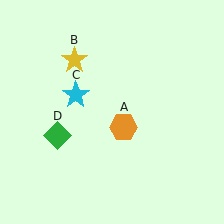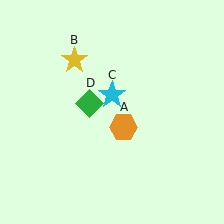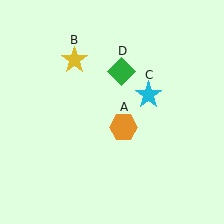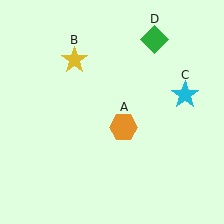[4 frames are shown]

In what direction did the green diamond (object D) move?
The green diamond (object D) moved up and to the right.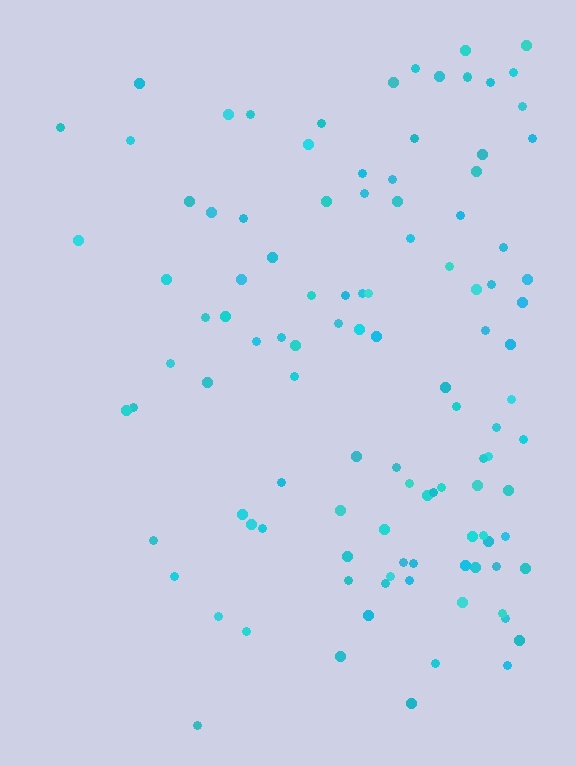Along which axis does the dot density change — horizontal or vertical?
Horizontal.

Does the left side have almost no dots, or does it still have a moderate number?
Still a moderate number, just noticeably fewer than the right.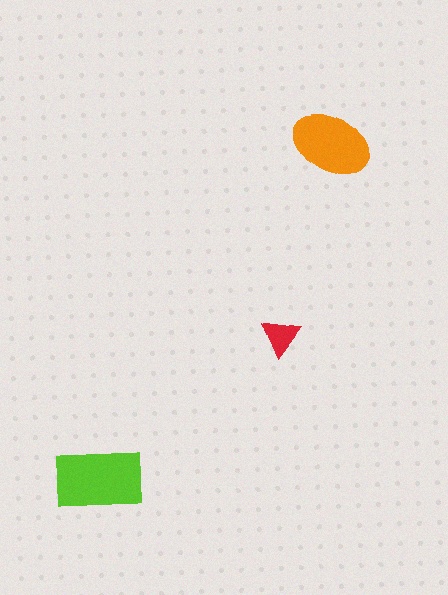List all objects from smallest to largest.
The red triangle, the orange ellipse, the lime rectangle.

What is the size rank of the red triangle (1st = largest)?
3rd.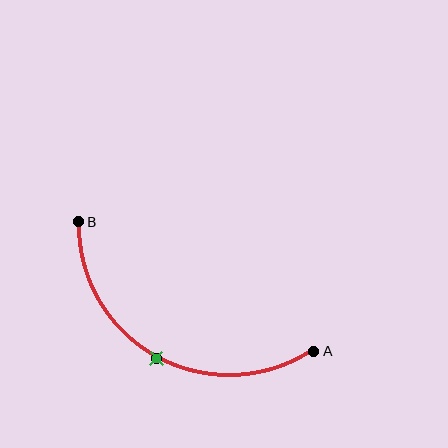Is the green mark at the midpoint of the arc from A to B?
Yes. The green mark lies on the arc at equal arc-length from both A and B — it is the arc midpoint.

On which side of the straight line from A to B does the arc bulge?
The arc bulges below the straight line connecting A and B.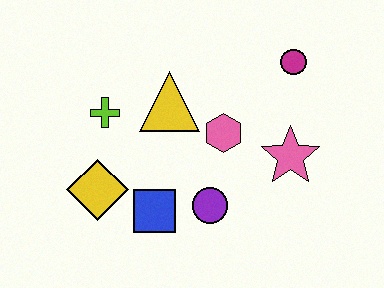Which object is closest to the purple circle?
The blue square is closest to the purple circle.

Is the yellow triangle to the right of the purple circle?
No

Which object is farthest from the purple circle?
The magenta circle is farthest from the purple circle.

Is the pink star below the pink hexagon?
Yes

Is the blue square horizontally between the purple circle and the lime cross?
Yes